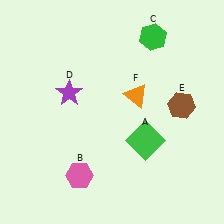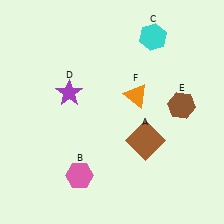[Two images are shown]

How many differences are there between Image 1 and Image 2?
There are 2 differences between the two images.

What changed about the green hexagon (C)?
In Image 1, C is green. In Image 2, it changed to cyan.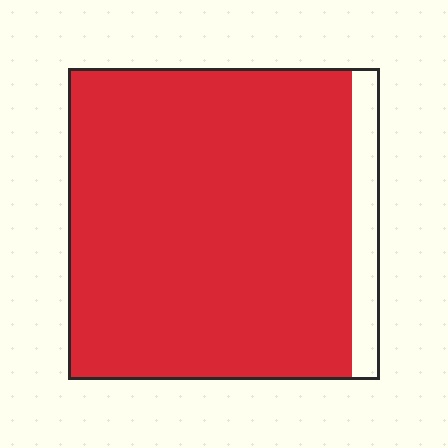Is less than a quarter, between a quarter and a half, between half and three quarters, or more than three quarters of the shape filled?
More than three quarters.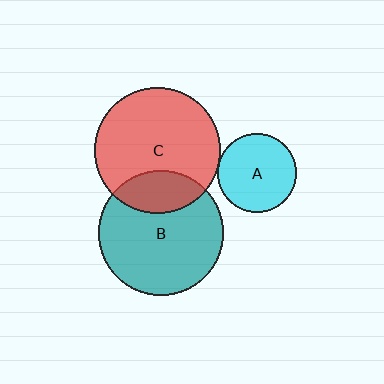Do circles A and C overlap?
Yes.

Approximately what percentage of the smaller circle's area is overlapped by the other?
Approximately 5%.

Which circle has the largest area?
Circle C (red).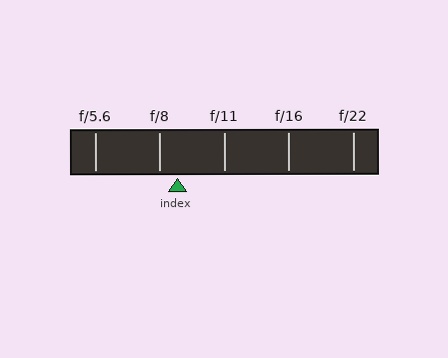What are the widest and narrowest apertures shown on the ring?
The widest aperture shown is f/5.6 and the narrowest is f/22.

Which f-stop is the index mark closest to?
The index mark is closest to f/8.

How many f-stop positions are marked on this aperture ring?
There are 5 f-stop positions marked.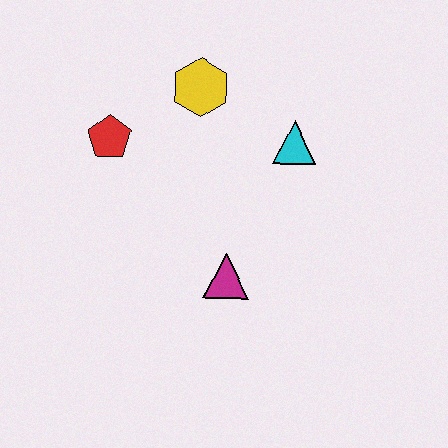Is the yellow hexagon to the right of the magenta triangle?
No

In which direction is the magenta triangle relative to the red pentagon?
The magenta triangle is below the red pentagon.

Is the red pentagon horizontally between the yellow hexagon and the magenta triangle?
No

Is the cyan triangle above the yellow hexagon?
No